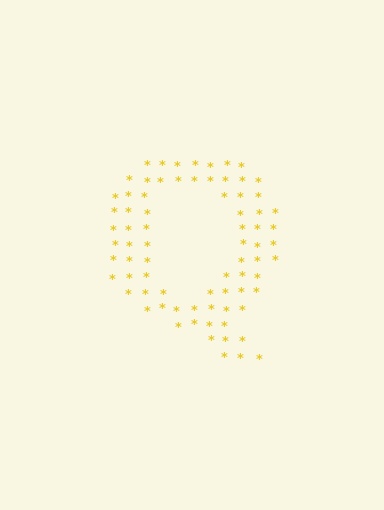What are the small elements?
The small elements are asterisks.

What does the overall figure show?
The overall figure shows the letter Q.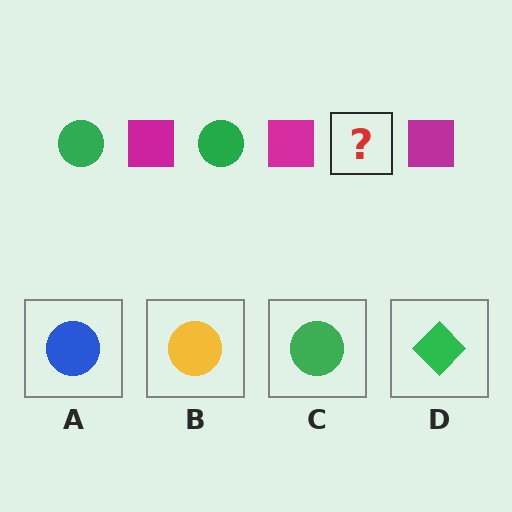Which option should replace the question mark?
Option C.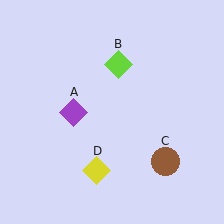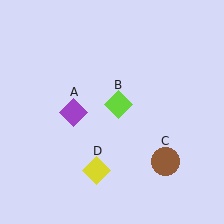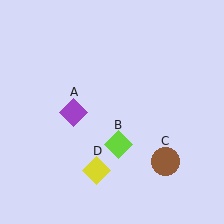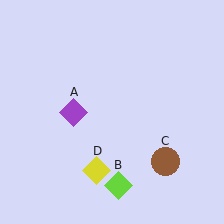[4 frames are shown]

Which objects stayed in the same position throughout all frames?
Purple diamond (object A) and brown circle (object C) and yellow diamond (object D) remained stationary.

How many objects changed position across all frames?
1 object changed position: lime diamond (object B).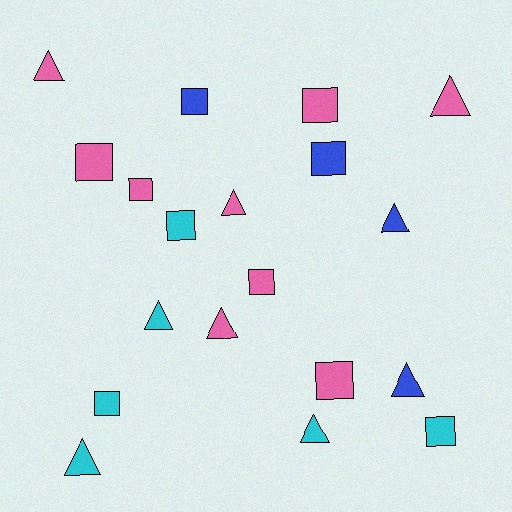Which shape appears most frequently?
Square, with 10 objects.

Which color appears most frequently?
Pink, with 9 objects.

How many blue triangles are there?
There are 2 blue triangles.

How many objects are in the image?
There are 19 objects.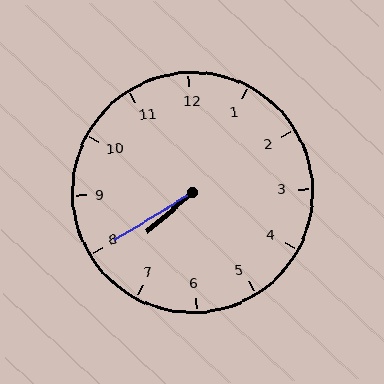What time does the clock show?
7:40.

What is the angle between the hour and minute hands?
Approximately 10 degrees.